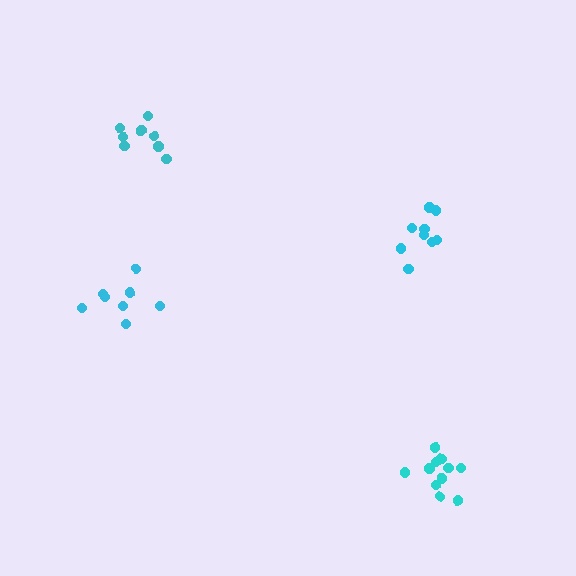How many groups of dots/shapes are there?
There are 4 groups.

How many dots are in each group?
Group 1: 8 dots, Group 2: 8 dots, Group 3: 11 dots, Group 4: 9 dots (36 total).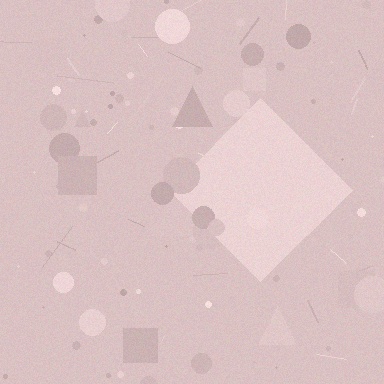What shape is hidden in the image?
A diamond is hidden in the image.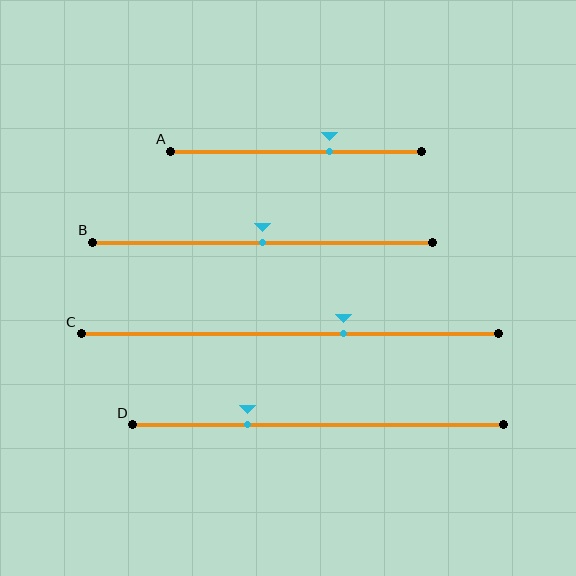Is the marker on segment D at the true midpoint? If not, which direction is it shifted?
No, the marker on segment D is shifted to the left by about 19% of the segment length.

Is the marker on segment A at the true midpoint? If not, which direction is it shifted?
No, the marker on segment A is shifted to the right by about 13% of the segment length.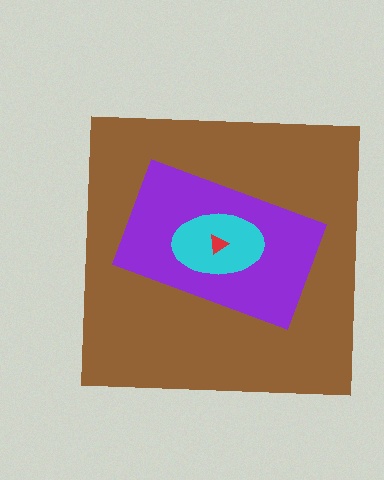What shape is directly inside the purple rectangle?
The cyan ellipse.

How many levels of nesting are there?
4.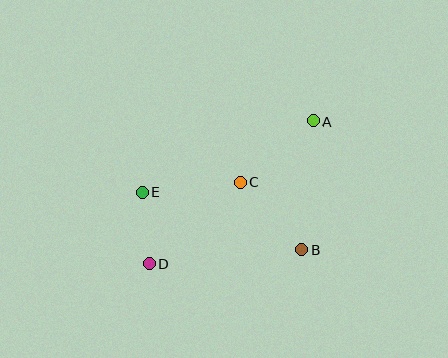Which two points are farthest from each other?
Points A and D are farthest from each other.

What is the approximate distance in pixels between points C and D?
The distance between C and D is approximately 122 pixels.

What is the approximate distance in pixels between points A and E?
The distance between A and E is approximately 186 pixels.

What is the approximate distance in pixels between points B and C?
The distance between B and C is approximately 91 pixels.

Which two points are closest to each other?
Points D and E are closest to each other.